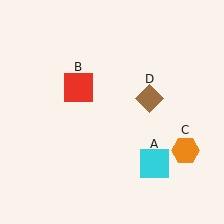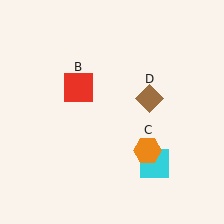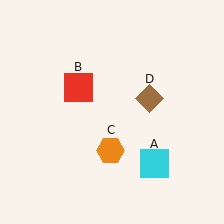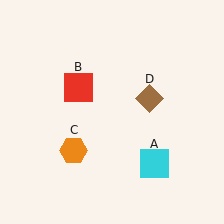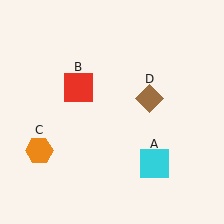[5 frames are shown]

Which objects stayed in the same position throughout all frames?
Cyan square (object A) and red square (object B) and brown diamond (object D) remained stationary.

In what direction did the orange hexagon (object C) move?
The orange hexagon (object C) moved left.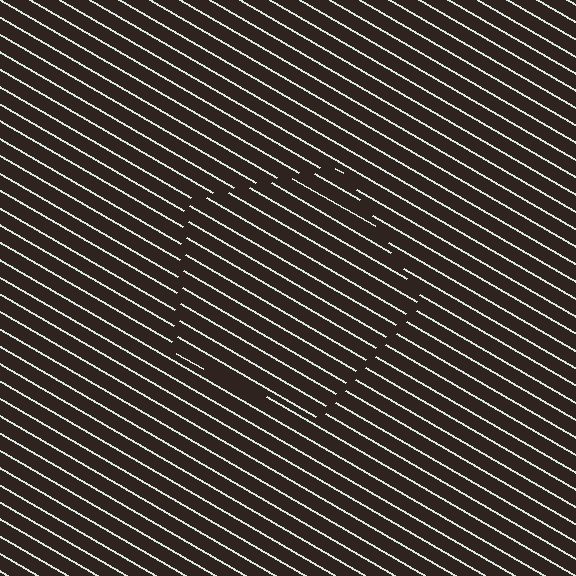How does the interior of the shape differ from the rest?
The interior of the shape contains the same grating, shifted by half a period — the contour is defined by the phase discontinuity where line-ends from the inner and outer gratings abut.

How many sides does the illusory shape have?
5 sides — the line-ends trace a pentagon.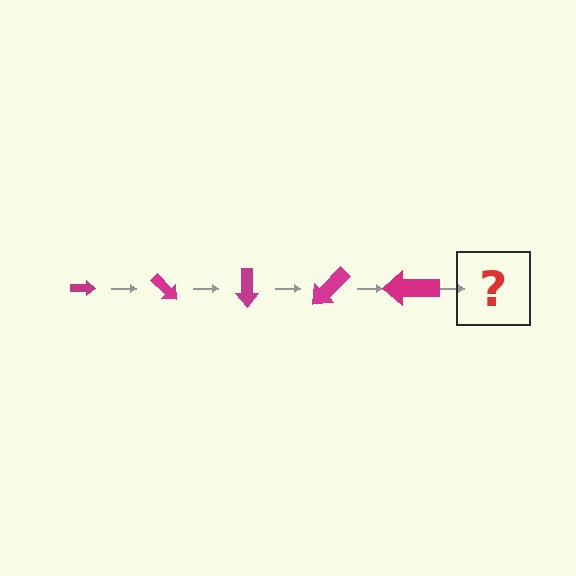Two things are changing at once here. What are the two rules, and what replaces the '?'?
The two rules are that the arrow grows larger each step and it rotates 45 degrees each step. The '?' should be an arrow, larger than the previous one and rotated 225 degrees from the start.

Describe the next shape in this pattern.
It should be an arrow, larger than the previous one and rotated 225 degrees from the start.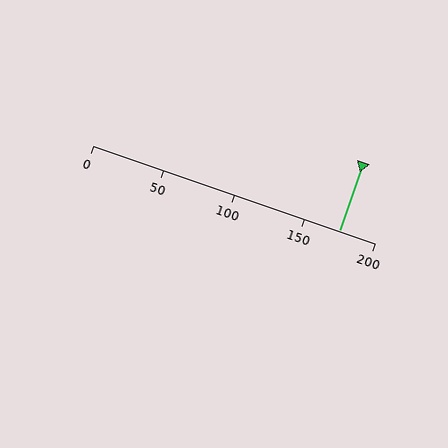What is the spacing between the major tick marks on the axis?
The major ticks are spaced 50 apart.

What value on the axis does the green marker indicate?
The marker indicates approximately 175.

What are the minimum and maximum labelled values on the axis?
The axis runs from 0 to 200.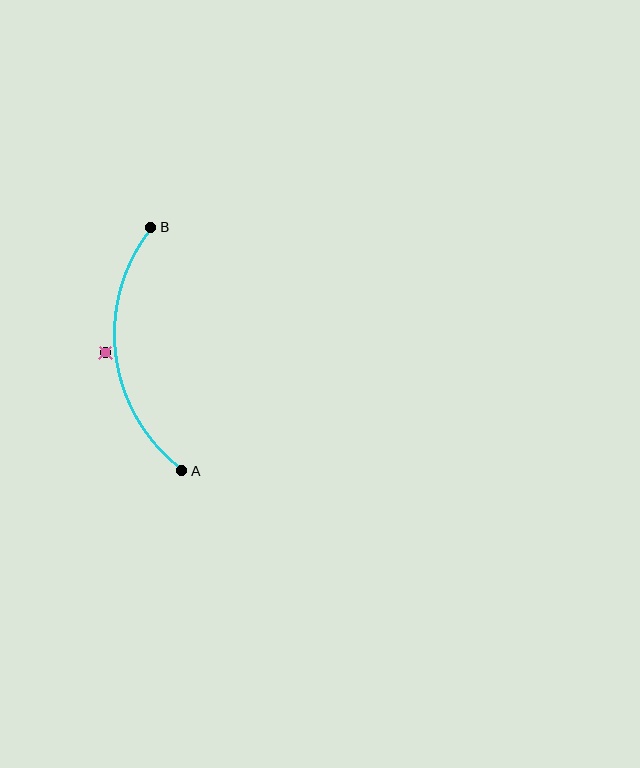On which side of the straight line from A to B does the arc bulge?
The arc bulges to the left of the straight line connecting A and B.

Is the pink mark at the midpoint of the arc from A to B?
No — the pink mark does not lie on the arc at all. It sits slightly outside the curve.